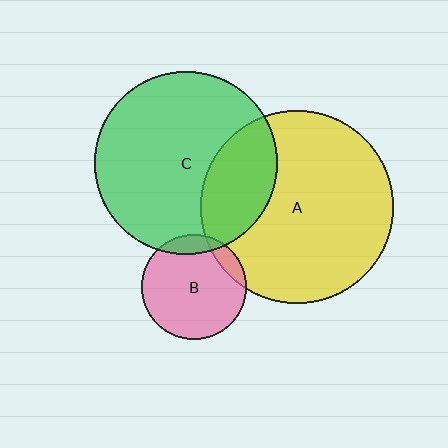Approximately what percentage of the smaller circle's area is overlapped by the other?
Approximately 25%.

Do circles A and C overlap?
Yes.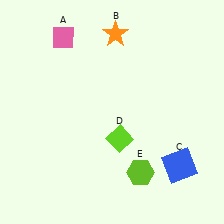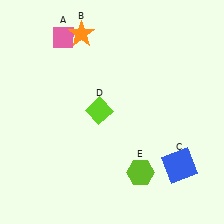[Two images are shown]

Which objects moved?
The objects that moved are: the orange star (B), the lime diamond (D).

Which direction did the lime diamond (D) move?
The lime diamond (D) moved up.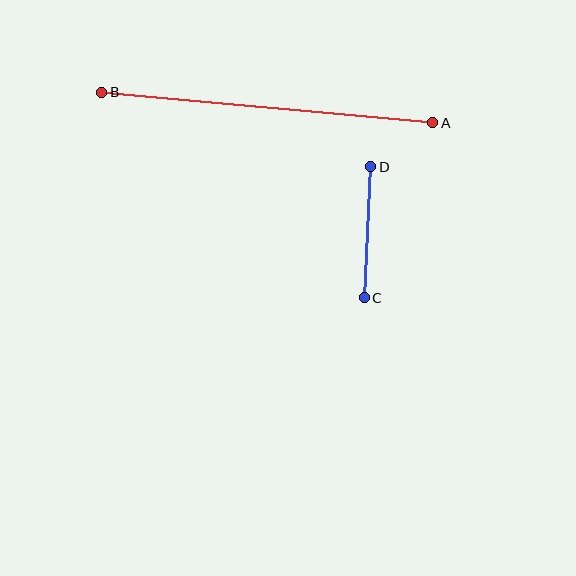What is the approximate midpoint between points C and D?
The midpoint is at approximately (368, 232) pixels.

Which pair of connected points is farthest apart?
Points A and B are farthest apart.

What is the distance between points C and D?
The distance is approximately 131 pixels.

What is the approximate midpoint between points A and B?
The midpoint is at approximately (267, 107) pixels.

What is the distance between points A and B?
The distance is approximately 333 pixels.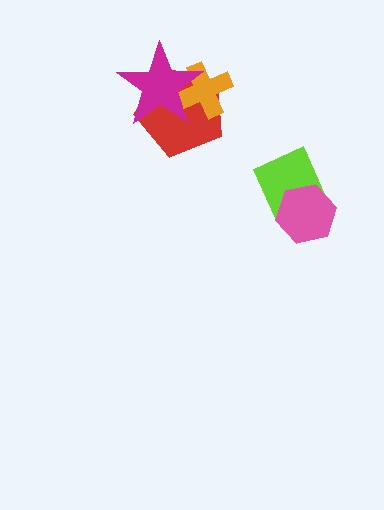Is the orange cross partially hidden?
Yes, it is partially covered by another shape.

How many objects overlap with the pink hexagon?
1 object overlaps with the pink hexagon.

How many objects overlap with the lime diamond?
1 object overlaps with the lime diamond.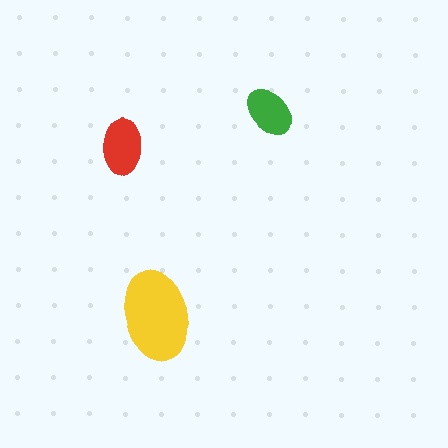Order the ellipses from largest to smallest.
the yellow one, the red one, the green one.